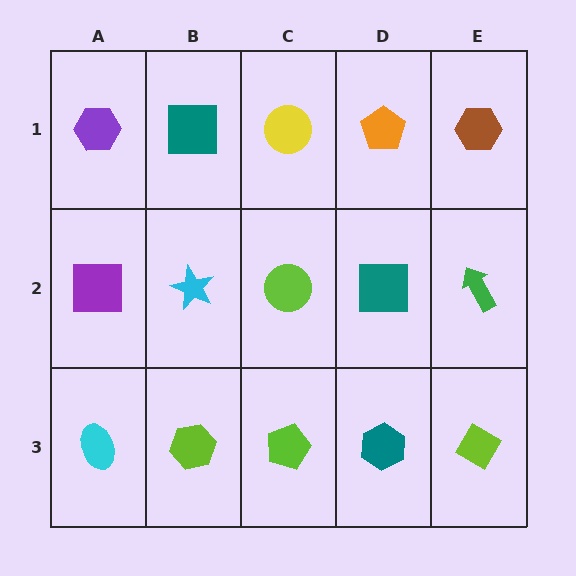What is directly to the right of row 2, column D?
A green arrow.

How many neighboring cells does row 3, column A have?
2.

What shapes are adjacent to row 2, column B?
A teal square (row 1, column B), a lime hexagon (row 3, column B), a purple square (row 2, column A), a lime circle (row 2, column C).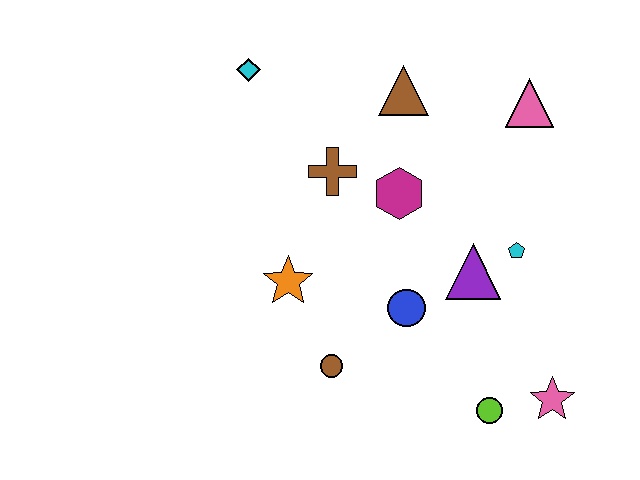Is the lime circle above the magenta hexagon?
No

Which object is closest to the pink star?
The lime circle is closest to the pink star.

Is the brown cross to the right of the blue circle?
No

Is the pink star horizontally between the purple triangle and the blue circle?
No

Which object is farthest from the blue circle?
The cyan diamond is farthest from the blue circle.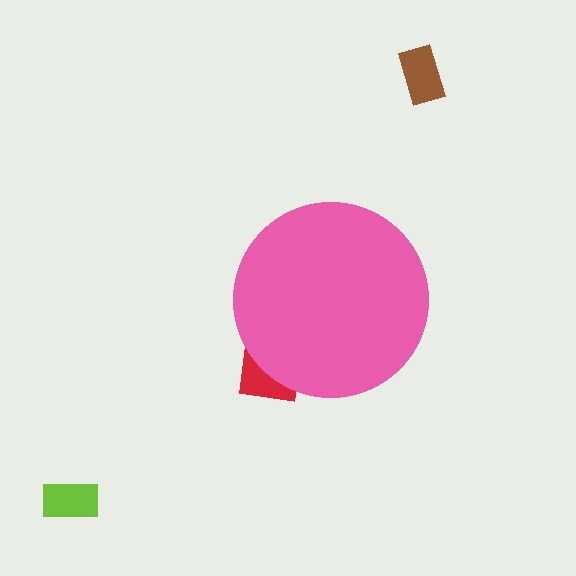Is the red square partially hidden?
Yes, the red square is partially hidden behind the pink circle.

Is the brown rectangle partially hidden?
No, the brown rectangle is fully visible.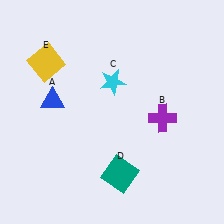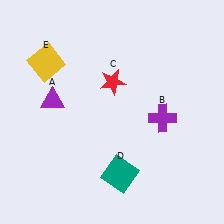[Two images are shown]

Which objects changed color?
A changed from blue to purple. C changed from cyan to red.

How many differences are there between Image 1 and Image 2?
There are 2 differences between the two images.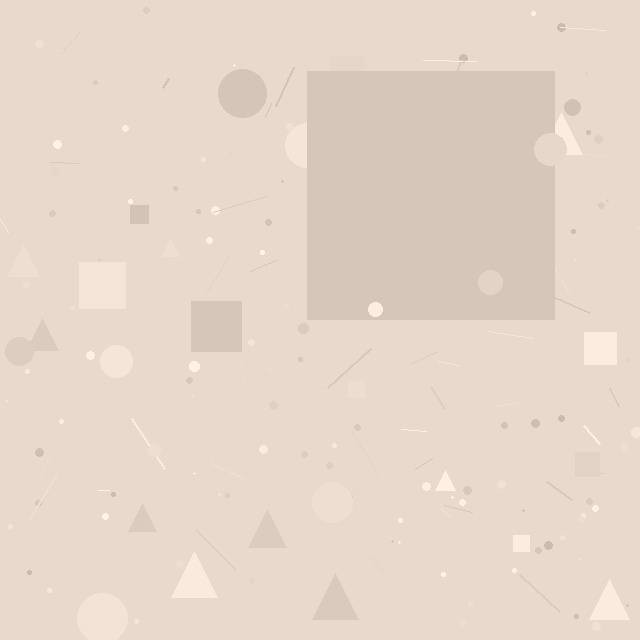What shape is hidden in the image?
A square is hidden in the image.